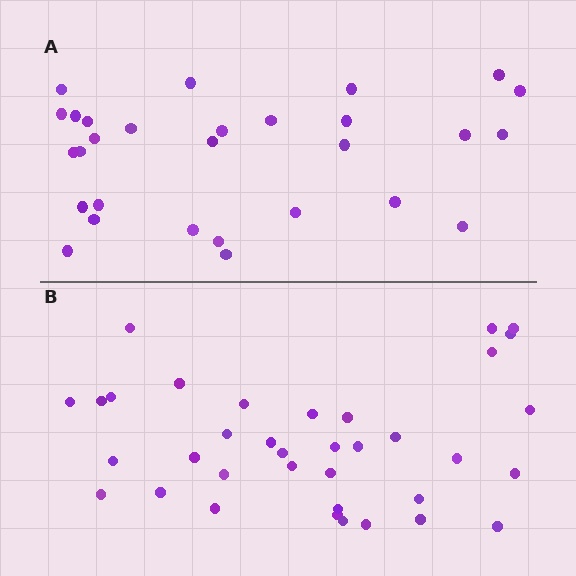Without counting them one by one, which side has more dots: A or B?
Region B (the bottom region) has more dots.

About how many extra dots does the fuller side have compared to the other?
Region B has roughly 8 or so more dots than region A.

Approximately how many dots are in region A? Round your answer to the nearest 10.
About 30 dots. (The exact count is 29, which rounds to 30.)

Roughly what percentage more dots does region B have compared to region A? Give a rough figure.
About 25% more.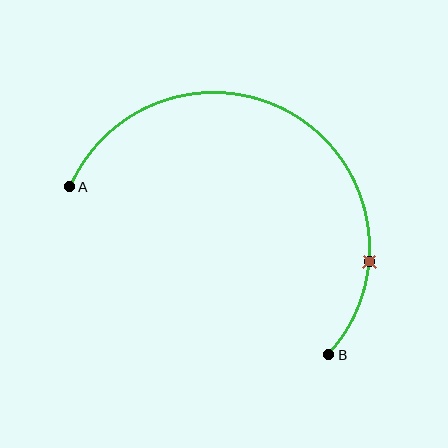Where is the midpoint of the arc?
The arc midpoint is the point on the curve farthest from the straight line joining A and B. It sits above that line.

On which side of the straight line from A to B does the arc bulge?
The arc bulges above the straight line connecting A and B.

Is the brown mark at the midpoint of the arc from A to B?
No. The brown mark lies on the arc but is closer to endpoint B. The arc midpoint would be at the point on the curve equidistant along the arc from both A and B.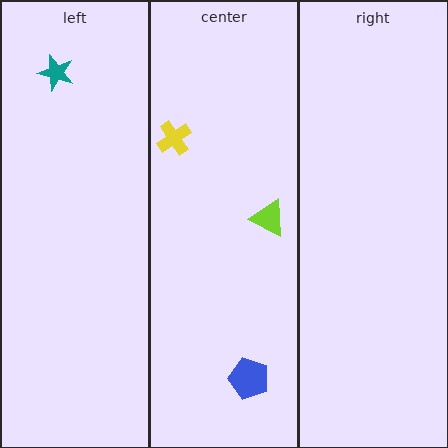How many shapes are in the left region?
1.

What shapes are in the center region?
The lime triangle, the blue pentagon, the yellow cross.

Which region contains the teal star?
The left region.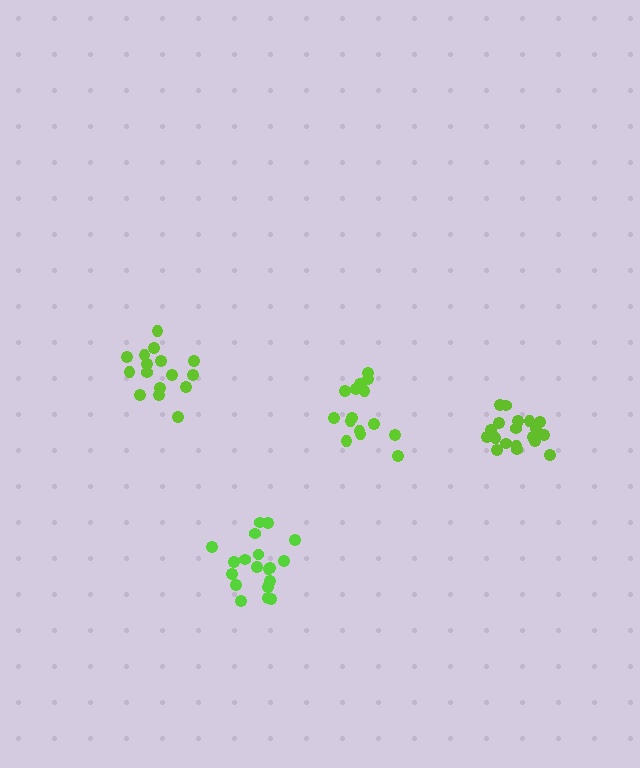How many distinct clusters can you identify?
There are 4 distinct clusters.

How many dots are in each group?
Group 1: 16 dots, Group 2: 19 dots, Group 3: 19 dots, Group 4: 15 dots (69 total).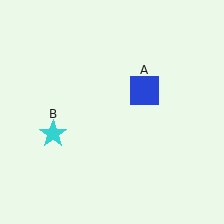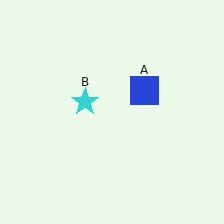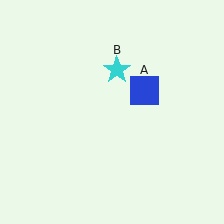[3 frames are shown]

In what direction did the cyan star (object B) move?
The cyan star (object B) moved up and to the right.